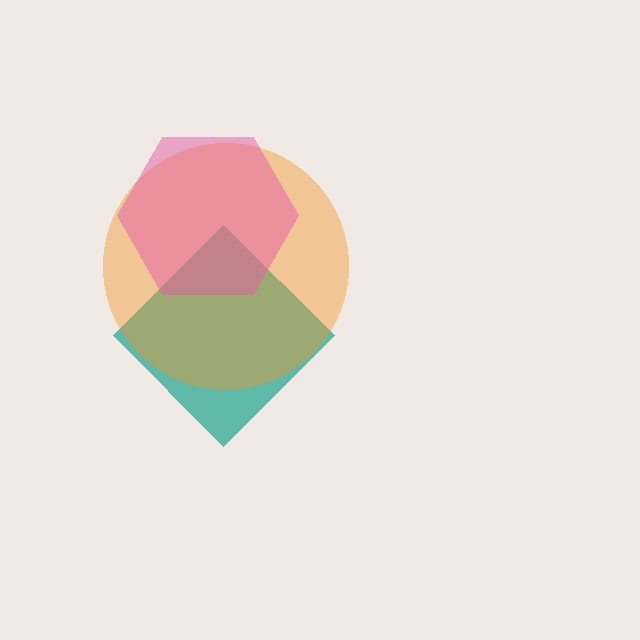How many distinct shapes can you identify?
There are 3 distinct shapes: a teal diamond, an orange circle, a pink hexagon.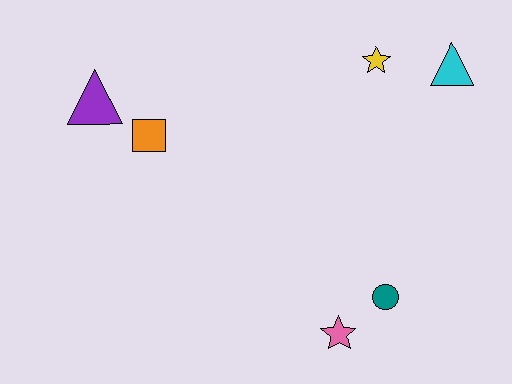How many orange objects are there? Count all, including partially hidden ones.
There is 1 orange object.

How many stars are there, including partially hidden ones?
There are 2 stars.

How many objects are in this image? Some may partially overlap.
There are 6 objects.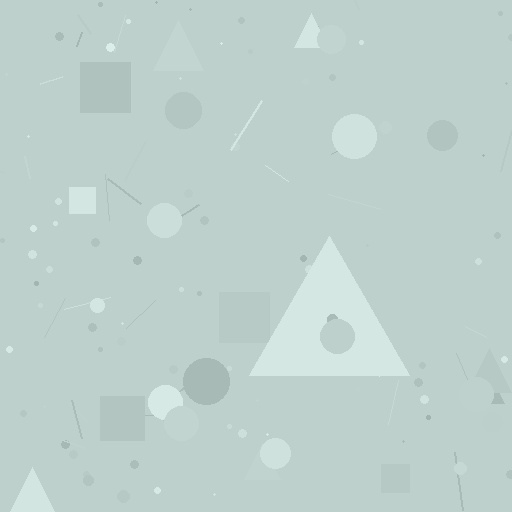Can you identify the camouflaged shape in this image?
The camouflaged shape is a triangle.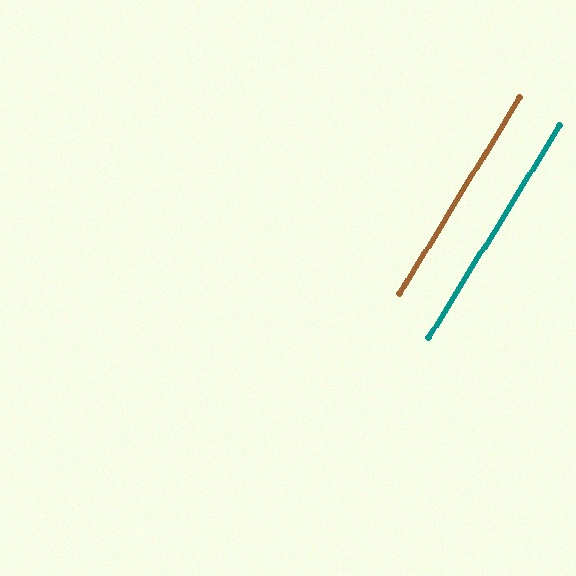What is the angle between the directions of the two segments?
Approximately 0 degrees.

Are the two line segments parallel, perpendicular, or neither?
Parallel — their directions differ by only 0.3°.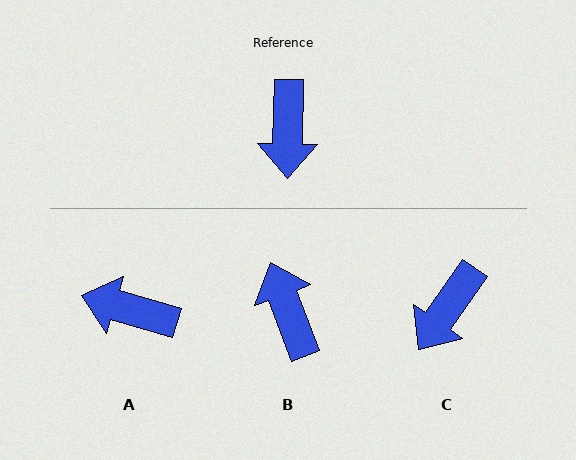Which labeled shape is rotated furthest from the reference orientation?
B, about 159 degrees away.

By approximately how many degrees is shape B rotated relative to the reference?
Approximately 159 degrees clockwise.